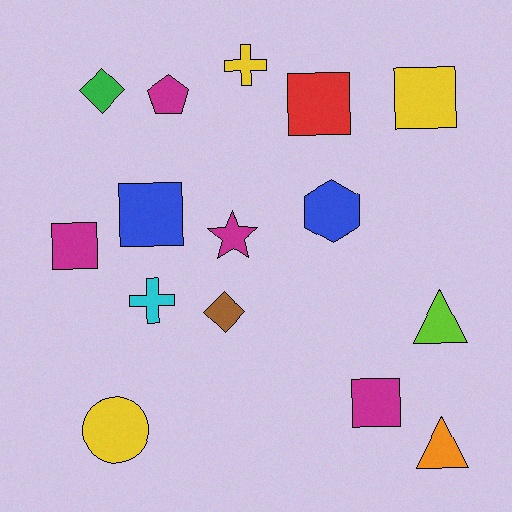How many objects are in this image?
There are 15 objects.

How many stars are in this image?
There is 1 star.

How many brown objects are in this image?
There is 1 brown object.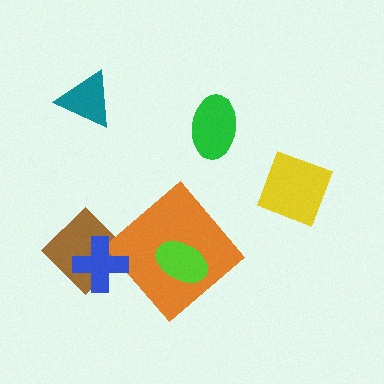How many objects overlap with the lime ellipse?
1 object overlaps with the lime ellipse.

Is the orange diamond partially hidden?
Yes, it is partially covered by another shape.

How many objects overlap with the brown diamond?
1 object overlaps with the brown diamond.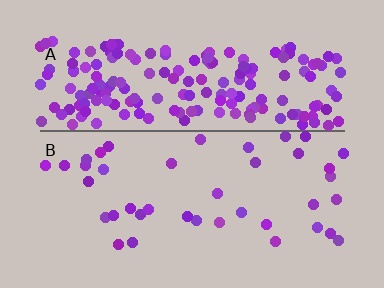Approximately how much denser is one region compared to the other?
Approximately 4.6× — region A over region B.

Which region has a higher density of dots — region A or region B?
A (the top).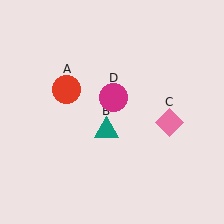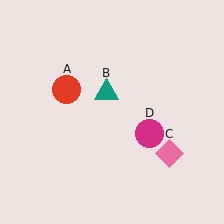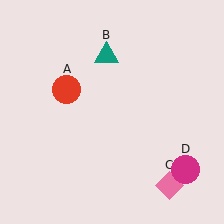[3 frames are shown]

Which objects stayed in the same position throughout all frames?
Red circle (object A) remained stationary.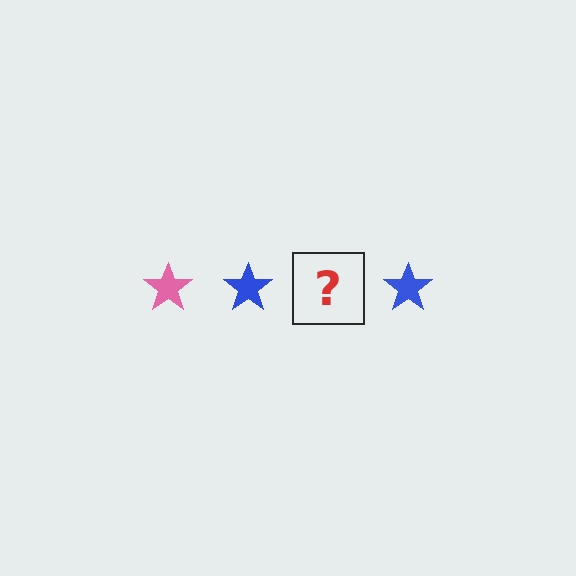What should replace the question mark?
The question mark should be replaced with a pink star.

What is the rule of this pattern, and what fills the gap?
The rule is that the pattern cycles through pink, blue stars. The gap should be filled with a pink star.